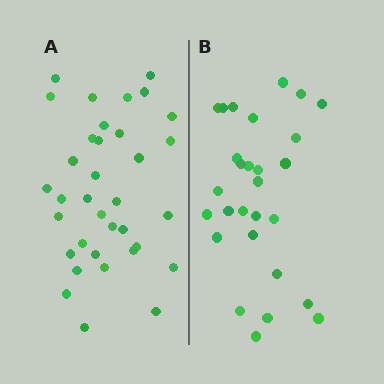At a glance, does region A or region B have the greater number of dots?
Region A (the left region) has more dots.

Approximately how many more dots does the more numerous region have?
Region A has roughly 8 or so more dots than region B.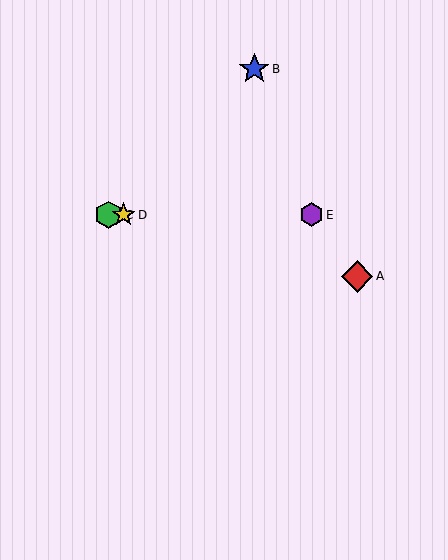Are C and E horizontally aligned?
Yes, both are at y≈215.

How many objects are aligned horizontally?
3 objects (C, D, E) are aligned horizontally.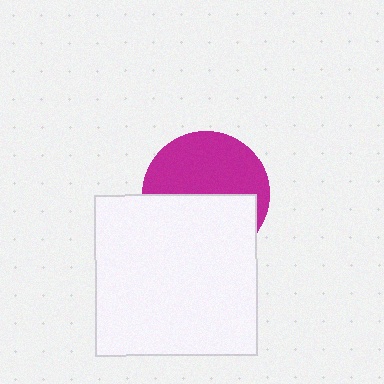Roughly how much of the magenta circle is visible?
About half of it is visible (roughly 51%).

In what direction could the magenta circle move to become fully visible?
The magenta circle could move up. That would shift it out from behind the white square entirely.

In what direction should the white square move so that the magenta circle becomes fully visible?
The white square should move down. That is the shortest direction to clear the overlap and leave the magenta circle fully visible.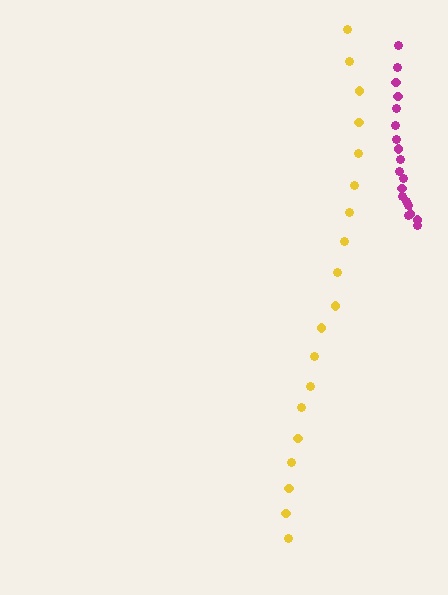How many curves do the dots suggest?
There are 2 distinct paths.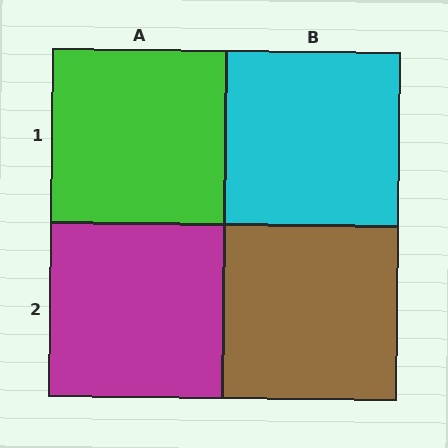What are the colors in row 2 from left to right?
Magenta, brown.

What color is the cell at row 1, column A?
Green.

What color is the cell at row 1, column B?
Cyan.